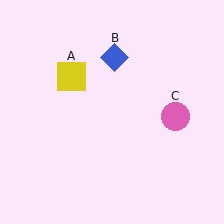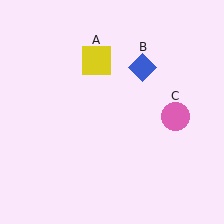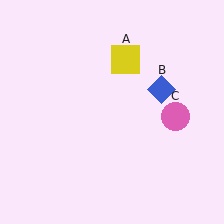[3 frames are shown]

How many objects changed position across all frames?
2 objects changed position: yellow square (object A), blue diamond (object B).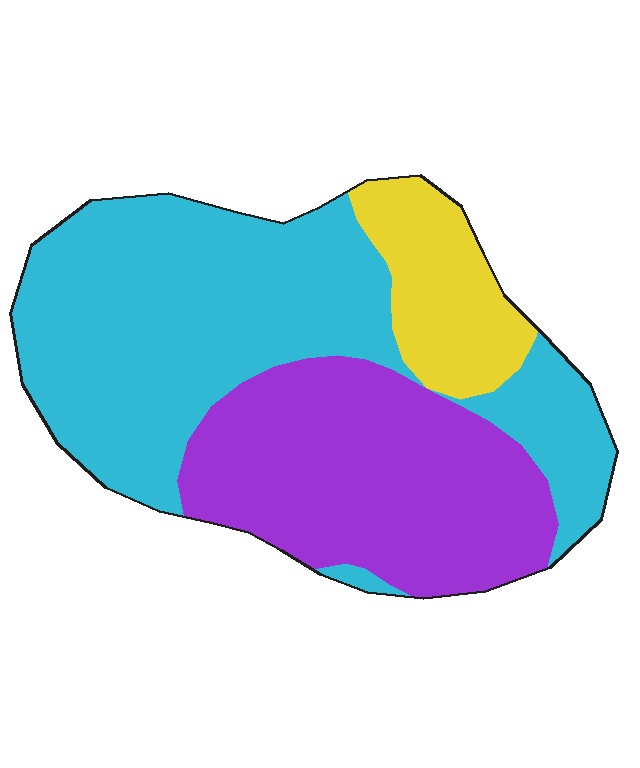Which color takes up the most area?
Cyan, at roughly 50%.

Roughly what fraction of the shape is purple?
Purple takes up about one third (1/3) of the shape.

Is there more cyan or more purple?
Cyan.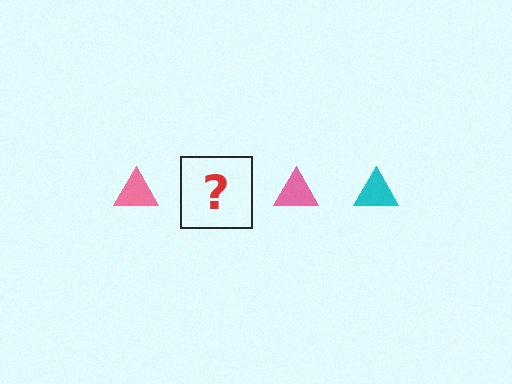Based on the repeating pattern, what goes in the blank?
The blank should be a cyan triangle.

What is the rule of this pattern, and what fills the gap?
The rule is that the pattern cycles through pink, cyan triangles. The gap should be filled with a cyan triangle.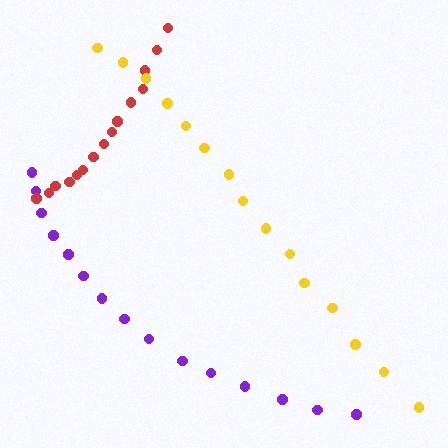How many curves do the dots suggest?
There are 3 distinct paths.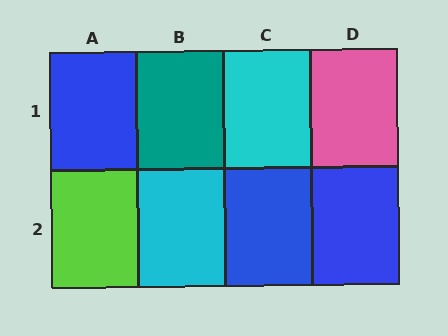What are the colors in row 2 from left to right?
Lime, cyan, blue, blue.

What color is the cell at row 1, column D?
Pink.